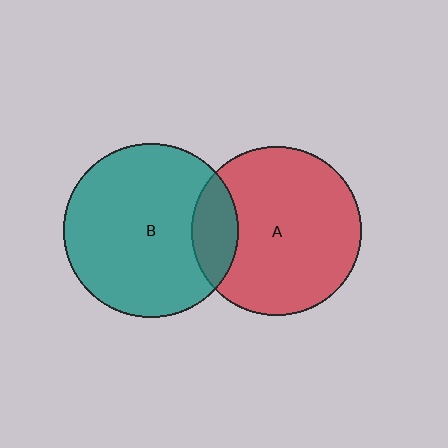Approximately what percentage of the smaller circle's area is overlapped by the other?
Approximately 15%.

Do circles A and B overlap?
Yes.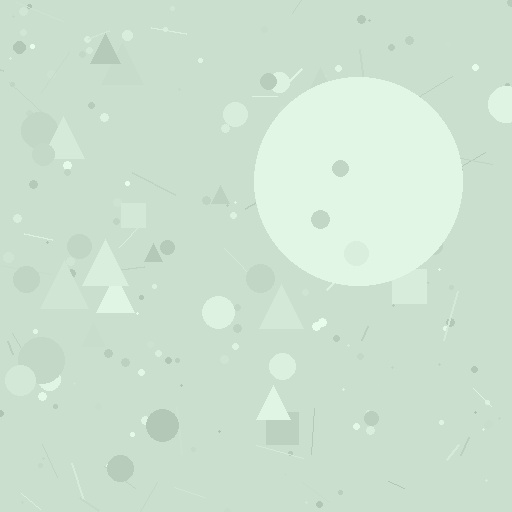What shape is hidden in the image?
A circle is hidden in the image.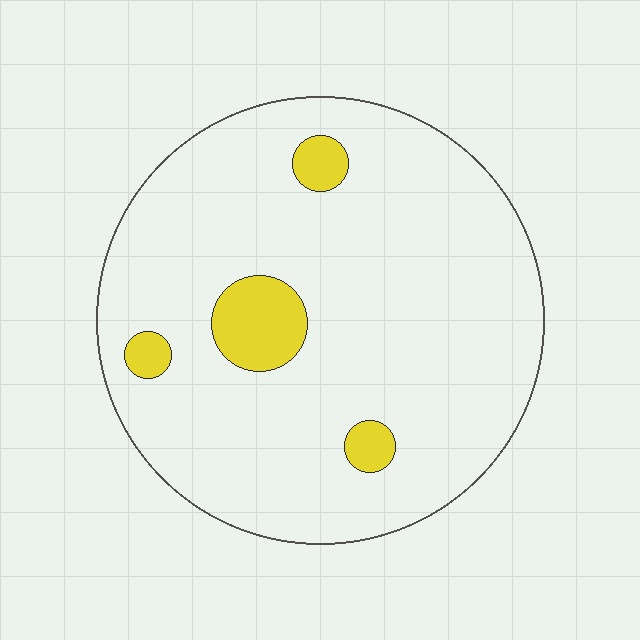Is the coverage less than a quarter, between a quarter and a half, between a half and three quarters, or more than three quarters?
Less than a quarter.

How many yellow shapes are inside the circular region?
4.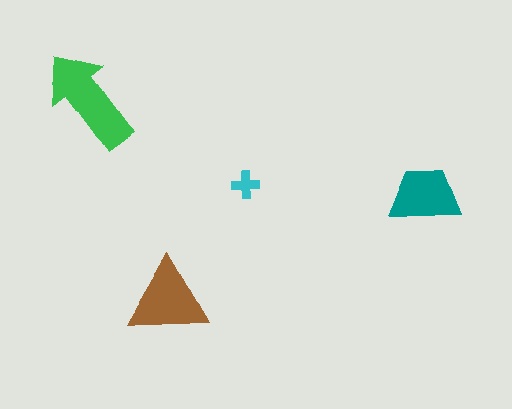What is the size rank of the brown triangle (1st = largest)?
2nd.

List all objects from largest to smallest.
The green arrow, the brown triangle, the teal trapezoid, the cyan cross.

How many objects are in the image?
There are 4 objects in the image.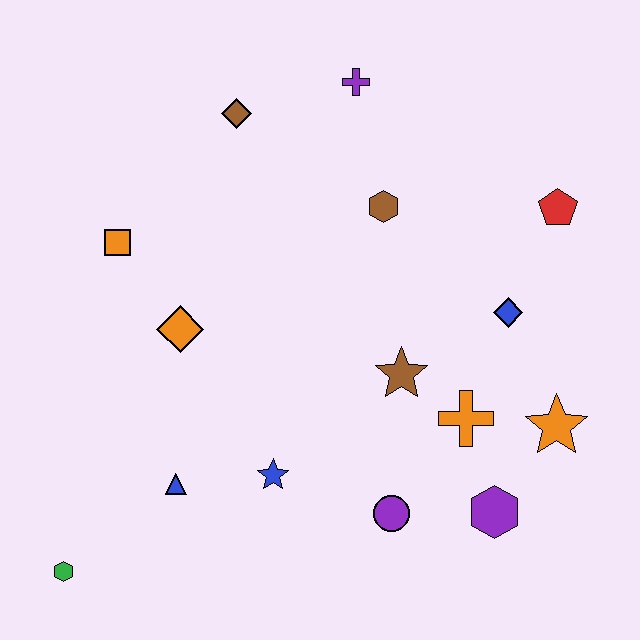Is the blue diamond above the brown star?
Yes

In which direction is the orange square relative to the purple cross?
The orange square is to the left of the purple cross.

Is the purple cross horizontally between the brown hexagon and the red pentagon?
No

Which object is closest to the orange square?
The orange diamond is closest to the orange square.